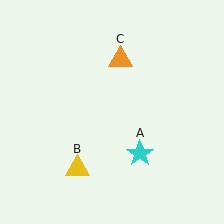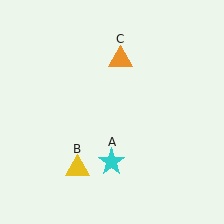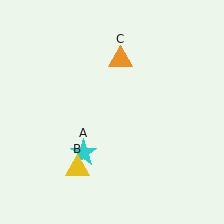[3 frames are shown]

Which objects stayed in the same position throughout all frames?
Yellow triangle (object B) and orange triangle (object C) remained stationary.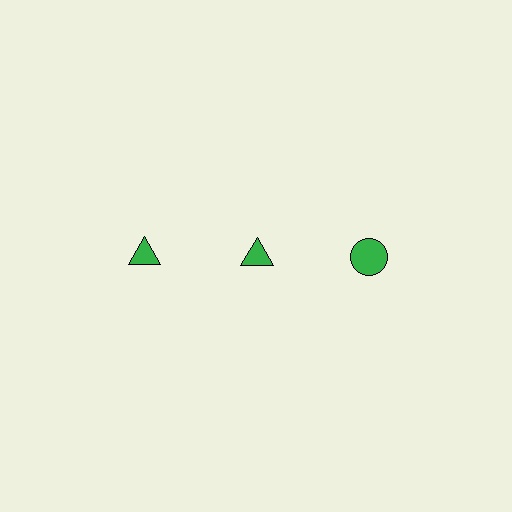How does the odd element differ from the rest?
It has a different shape: circle instead of triangle.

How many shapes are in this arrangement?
There are 3 shapes arranged in a grid pattern.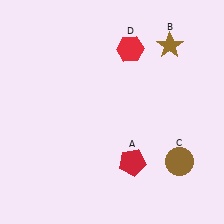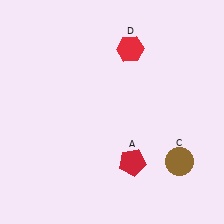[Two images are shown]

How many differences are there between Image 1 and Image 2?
There is 1 difference between the two images.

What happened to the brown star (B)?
The brown star (B) was removed in Image 2. It was in the top-right area of Image 1.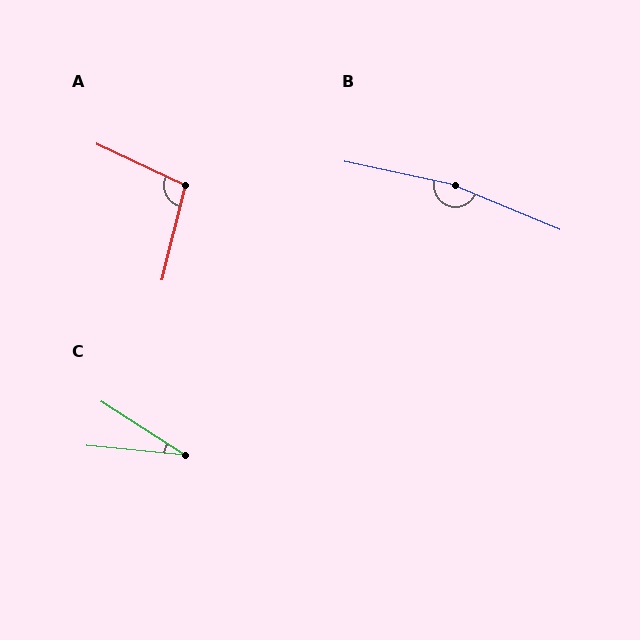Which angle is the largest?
B, at approximately 169 degrees.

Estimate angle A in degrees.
Approximately 101 degrees.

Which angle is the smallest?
C, at approximately 27 degrees.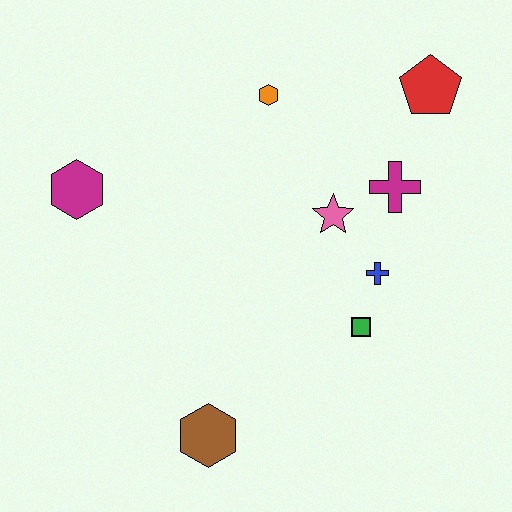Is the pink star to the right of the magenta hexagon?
Yes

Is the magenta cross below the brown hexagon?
No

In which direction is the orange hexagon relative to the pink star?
The orange hexagon is above the pink star.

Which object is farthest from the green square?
The magenta hexagon is farthest from the green square.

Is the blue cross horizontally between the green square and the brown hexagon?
No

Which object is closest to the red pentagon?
The magenta cross is closest to the red pentagon.